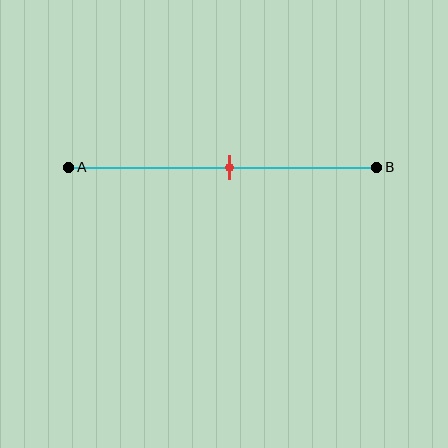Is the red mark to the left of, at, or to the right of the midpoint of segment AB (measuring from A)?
The red mark is approximately at the midpoint of segment AB.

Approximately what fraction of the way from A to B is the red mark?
The red mark is approximately 55% of the way from A to B.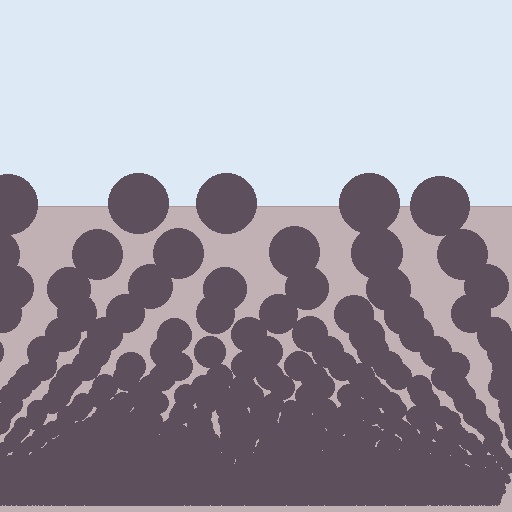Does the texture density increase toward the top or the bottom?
Density increases toward the bottom.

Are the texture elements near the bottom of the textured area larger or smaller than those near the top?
Smaller. The gradient is inverted — elements near the bottom are smaller and denser.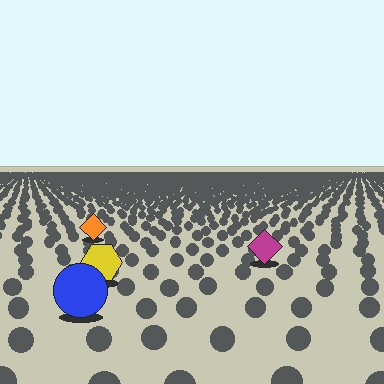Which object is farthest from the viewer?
The orange diamond is farthest from the viewer. It appears smaller and the ground texture around it is denser.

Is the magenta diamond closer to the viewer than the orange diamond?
Yes. The magenta diamond is closer — you can tell from the texture gradient: the ground texture is coarser near it.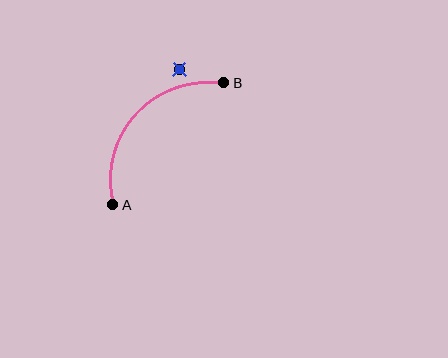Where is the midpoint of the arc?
The arc midpoint is the point on the curve farthest from the straight line joining A and B. It sits above and to the left of that line.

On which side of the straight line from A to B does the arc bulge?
The arc bulges above and to the left of the straight line connecting A and B.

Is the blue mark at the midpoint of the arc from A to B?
No — the blue mark does not lie on the arc at all. It sits slightly outside the curve.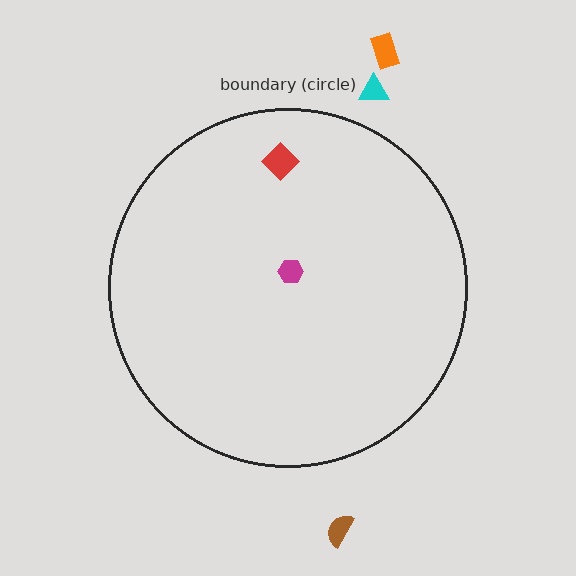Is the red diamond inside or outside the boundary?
Inside.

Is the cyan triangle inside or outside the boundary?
Outside.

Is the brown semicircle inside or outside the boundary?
Outside.